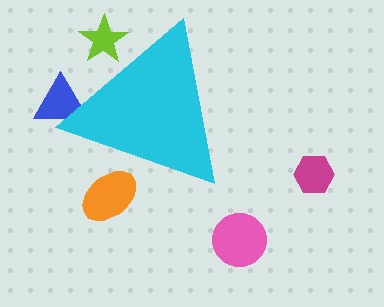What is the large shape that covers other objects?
A cyan triangle.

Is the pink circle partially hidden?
No, the pink circle is fully visible.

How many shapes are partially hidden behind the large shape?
3 shapes are partially hidden.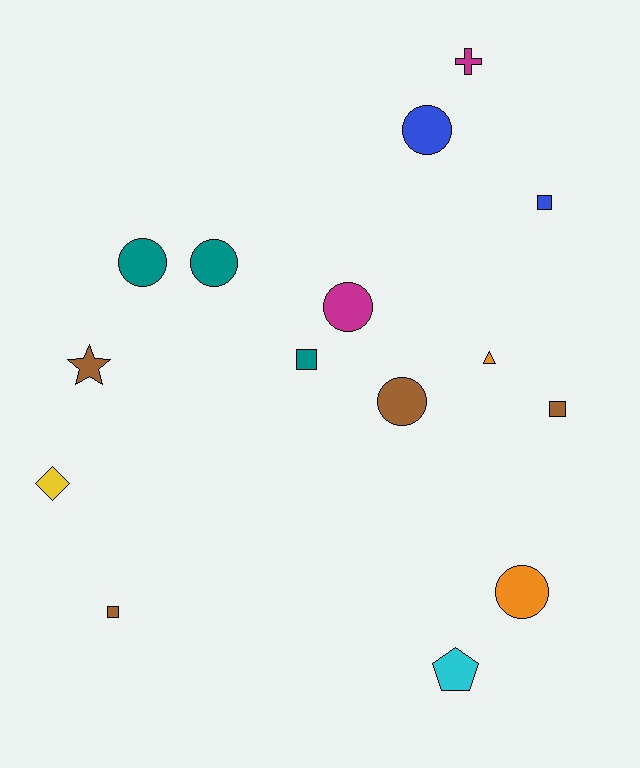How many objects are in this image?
There are 15 objects.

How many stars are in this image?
There is 1 star.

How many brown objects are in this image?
There are 4 brown objects.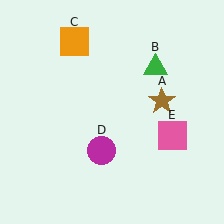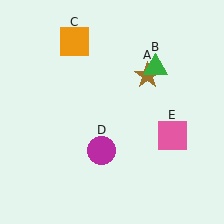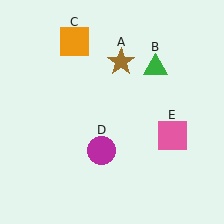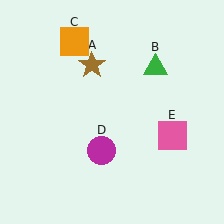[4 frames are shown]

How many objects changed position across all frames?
1 object changed position: brown star (object A).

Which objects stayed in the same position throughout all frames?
Green triangle (object B) and orange square (object C) and magenta circle (object D) and pink square (object E) remained stationary.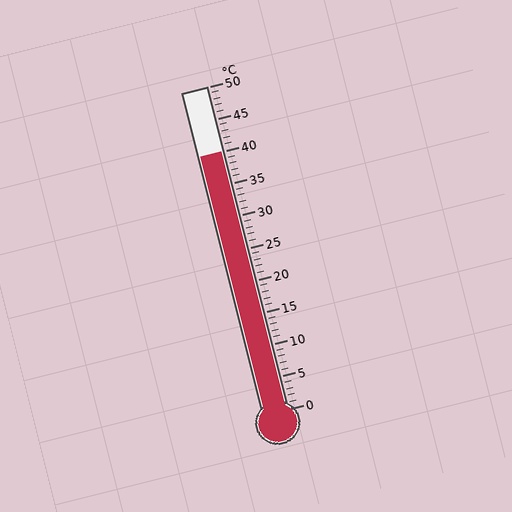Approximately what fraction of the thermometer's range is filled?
The thermometer is filled to approximately 80% of its range.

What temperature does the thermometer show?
The thermometer shows approximately 40°C.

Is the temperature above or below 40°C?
The temperature is at 40°C.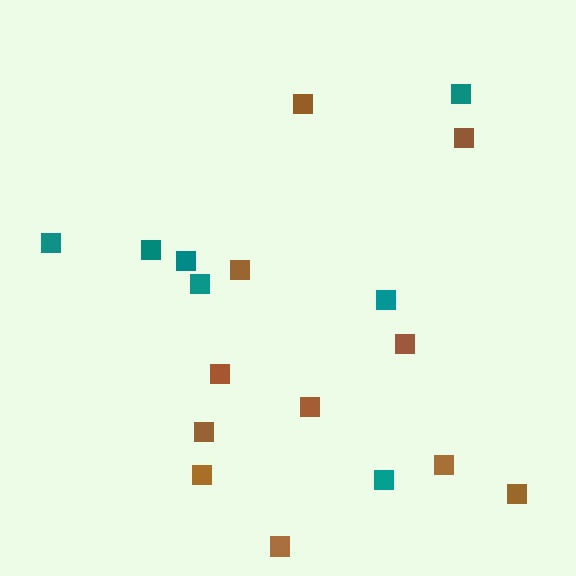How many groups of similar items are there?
There are 2 groups: one group of brown squares (11) and one group of teal squares (7).